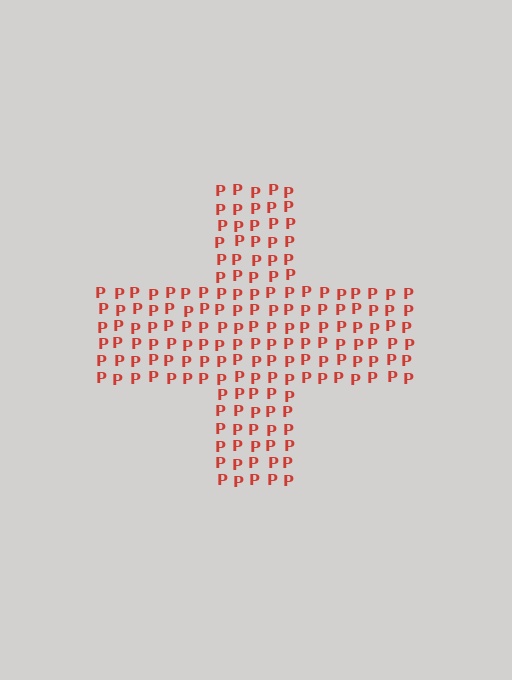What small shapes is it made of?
It is made of small letter P's.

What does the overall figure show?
The overall figure shows a cross.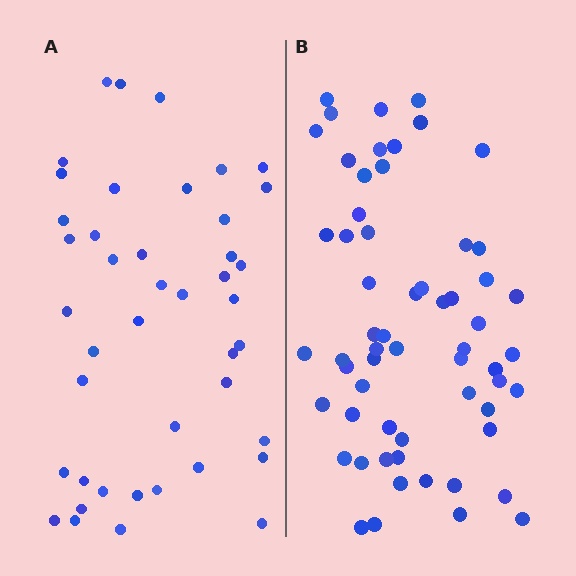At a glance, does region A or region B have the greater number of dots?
Region B (the right region) has more dots.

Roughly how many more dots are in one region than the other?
Region B has approximately 15 more dots than region A.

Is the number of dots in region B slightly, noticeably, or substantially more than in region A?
Region B has noticeably more, but not dramatically so. The ratio is roughly 1.4 to 1.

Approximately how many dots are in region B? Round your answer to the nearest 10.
About 60 dots.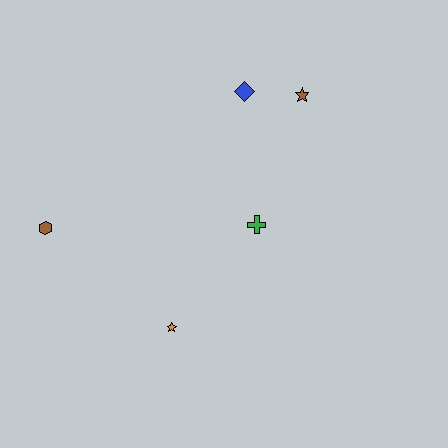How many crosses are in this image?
There is 1 cross.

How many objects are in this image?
There are 5 objects.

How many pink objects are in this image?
There are no pink objects.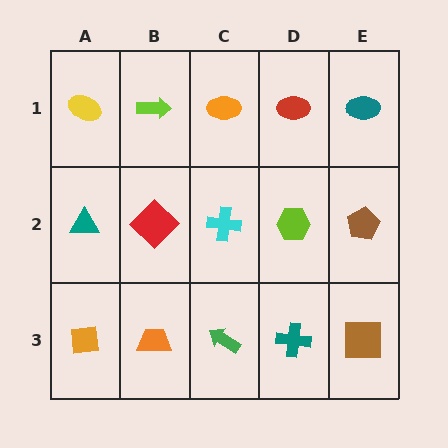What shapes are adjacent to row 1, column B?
A red diamond (row 2, column B), a yellow ellipse (row 1, column A), an orange ellipse (row 1, column C).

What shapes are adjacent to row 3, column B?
A red diamond (row 2, column B), an orange square (row 3, column A), a green arrow (row 3, column C).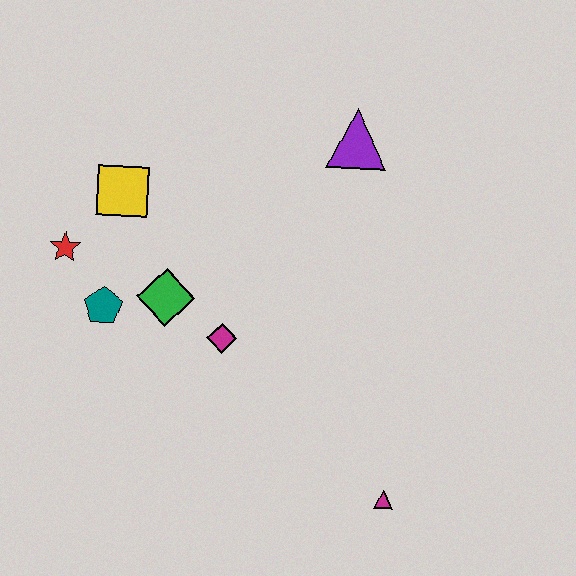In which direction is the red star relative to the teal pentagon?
The red star is above the teal pentagon.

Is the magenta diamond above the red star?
No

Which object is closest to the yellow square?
The red star is closest to the yellow square.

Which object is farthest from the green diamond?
The magenta triangle is farthest from the green diamond.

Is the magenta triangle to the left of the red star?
No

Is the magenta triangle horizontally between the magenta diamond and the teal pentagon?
No